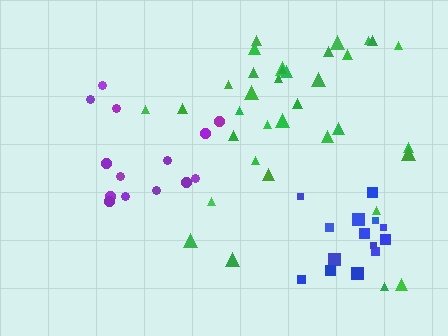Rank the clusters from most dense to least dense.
blue, green, purple.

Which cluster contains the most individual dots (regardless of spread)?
Green (35).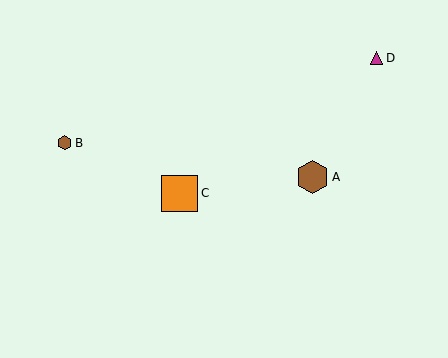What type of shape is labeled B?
Shape B is a brown hexagon.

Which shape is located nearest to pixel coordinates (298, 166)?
The brown hexagon (labeled A) at (313, 177) is nearest to that location.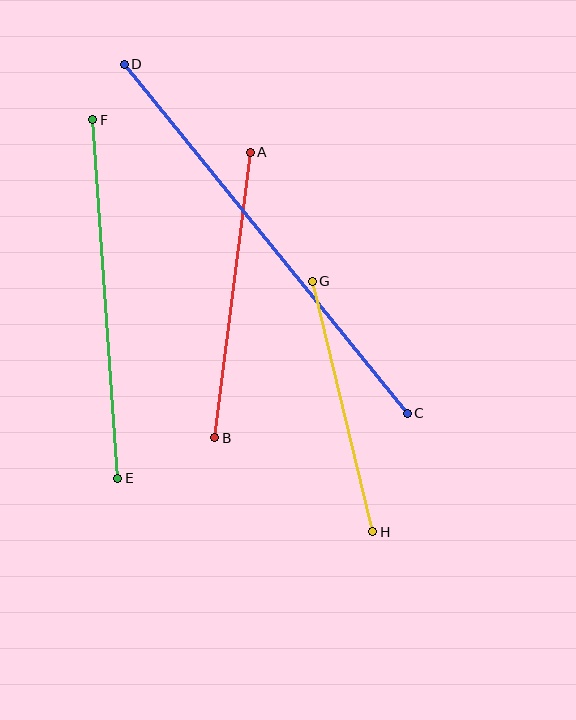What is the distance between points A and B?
The distance is approximately 288 pixels.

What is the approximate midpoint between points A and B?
The midpoint is at approximately (233, 295) pixels.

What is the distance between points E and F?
The distance is approximately 360 pixels.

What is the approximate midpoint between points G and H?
The midpoint is at approximately (342, 407) pixels.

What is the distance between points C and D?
The distance is approximately 449 pixels.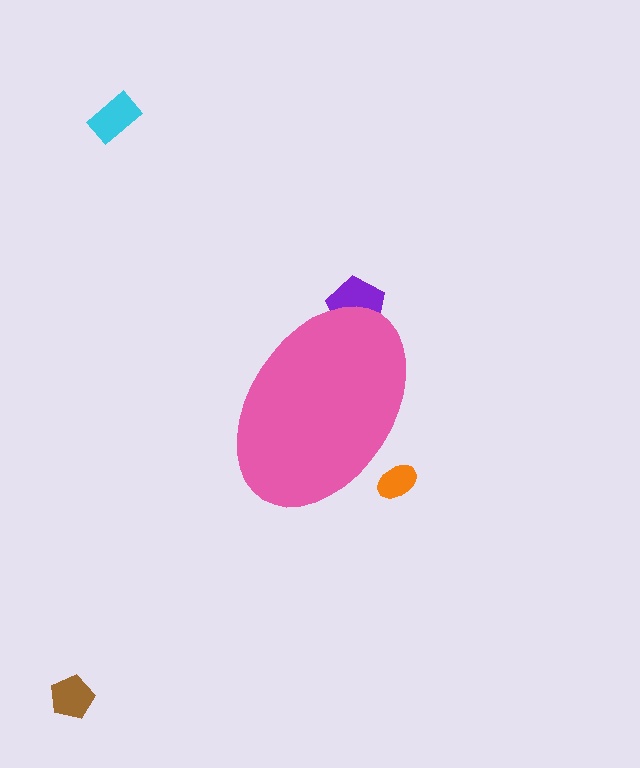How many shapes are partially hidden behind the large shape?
2 shapes are partially hidden.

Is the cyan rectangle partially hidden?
No, the cyan rectangle is fully visible.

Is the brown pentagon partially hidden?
No, the brown pentagon is fully visible.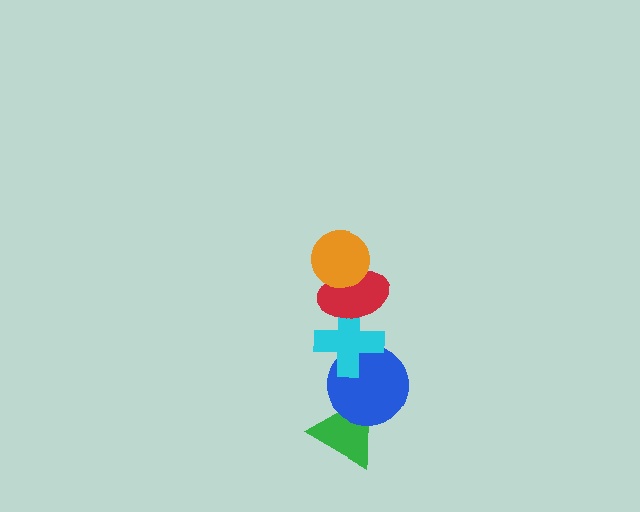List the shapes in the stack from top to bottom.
From top to bottom: the orange circle, the red ellipse, the cyan cross, the blue circle, the green triangle.